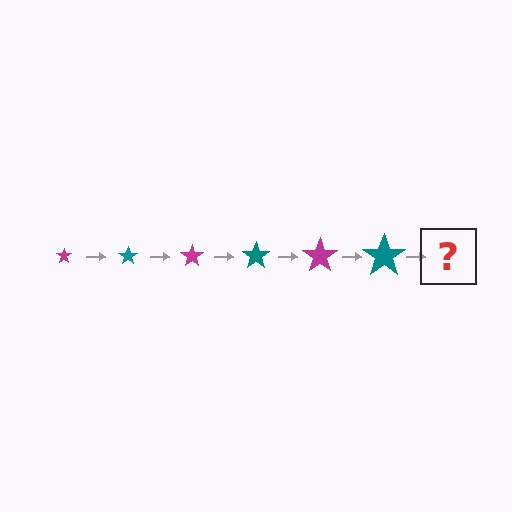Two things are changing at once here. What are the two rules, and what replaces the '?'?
The two rules are that the star grows larger each step and the color cycles through magenta and teal. The '?' should be a magenta star, larger than the previous one.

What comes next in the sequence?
The next element should be a magenta star, larger than the previous one.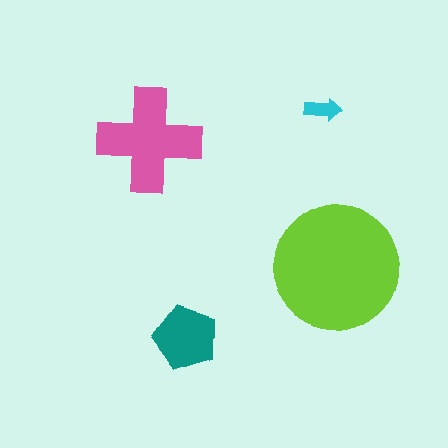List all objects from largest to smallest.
The lime circle, the pink cross, the teal pentagon, the cyan arrow.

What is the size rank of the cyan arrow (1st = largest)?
4th.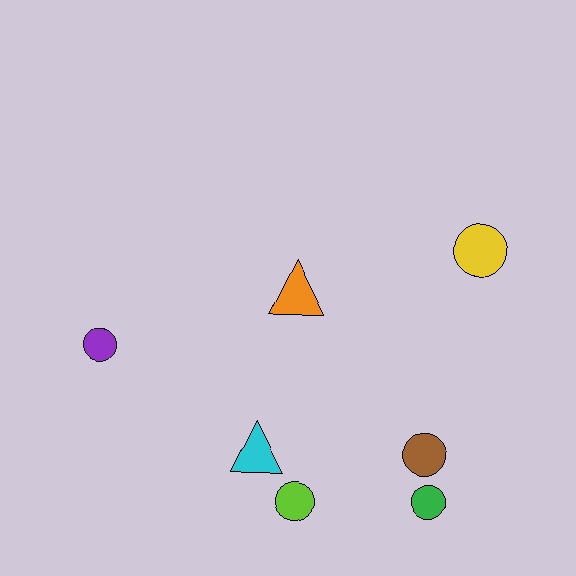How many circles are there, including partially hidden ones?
There are 5 circles.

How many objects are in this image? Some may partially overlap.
There are 7 objects.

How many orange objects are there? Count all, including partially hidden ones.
There is 1 orange object.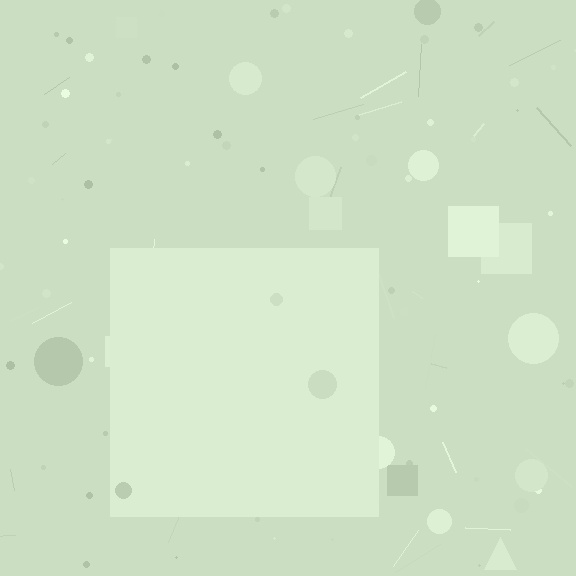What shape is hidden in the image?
A square is hidden in the image.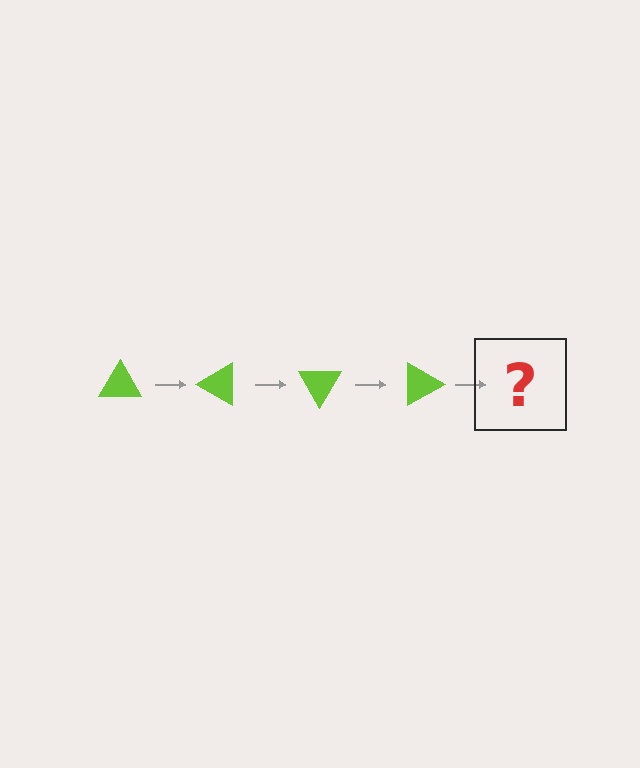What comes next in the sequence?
The next element should be a lime triangle rotated 120 degrees.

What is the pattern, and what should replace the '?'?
The pattern is that the triangle rotates 30 degrees each step. The '?' should be a lime triangle rotated 120 degrees.